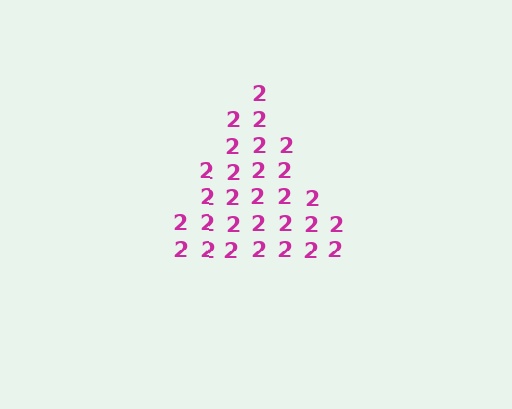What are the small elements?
The small elements are digit 2's.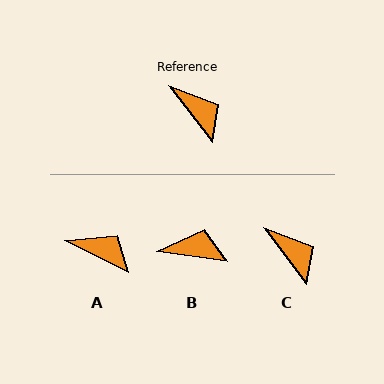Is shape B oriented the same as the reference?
No, it is off by about 46 degrees.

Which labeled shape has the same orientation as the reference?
C.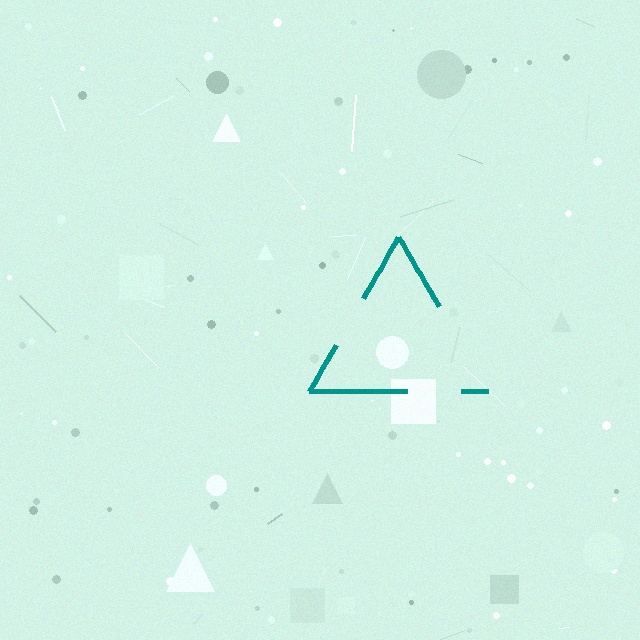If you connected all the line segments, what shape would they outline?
They would outline a triangle.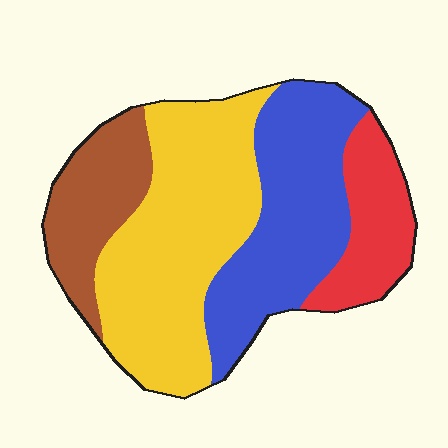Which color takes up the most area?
Yellow, at roughly 40%.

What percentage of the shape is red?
Red takes up about one eighth (1/8) of the shape.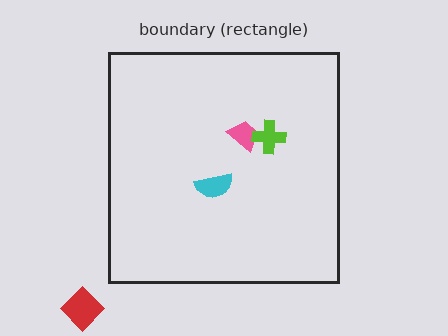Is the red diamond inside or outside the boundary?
Outside.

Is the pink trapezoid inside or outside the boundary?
Inside.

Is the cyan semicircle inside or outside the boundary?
Inside.